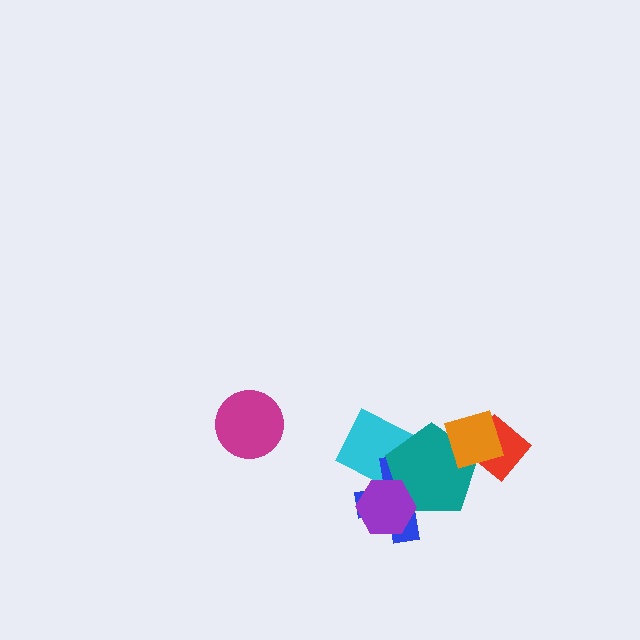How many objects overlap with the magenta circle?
0 objects overlap with the magenta circle.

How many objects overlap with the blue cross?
3 objects overlap with the blue cross.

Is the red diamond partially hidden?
Yes, it is partially covered by another shape.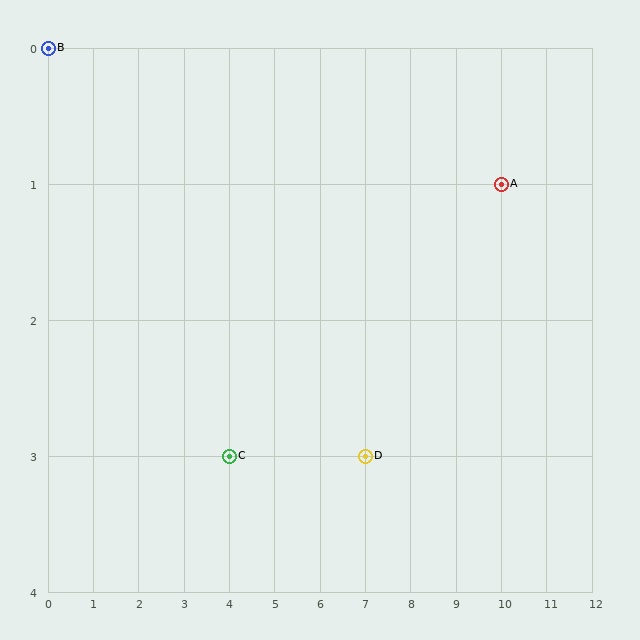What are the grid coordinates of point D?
Point D is at grid coordinates (7, 3).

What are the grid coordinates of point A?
Point A is at grid coordinates (10, 1).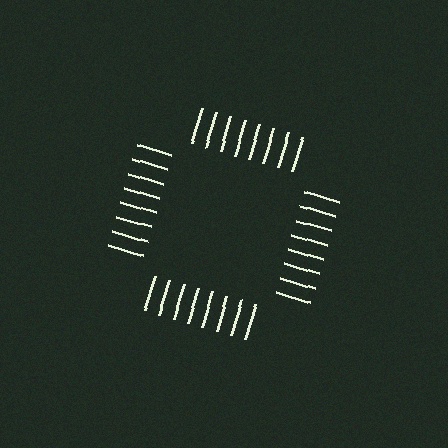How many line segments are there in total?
32 — 8 along each of the 4 edges.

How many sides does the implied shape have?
4 sides — the line-ends trace a square.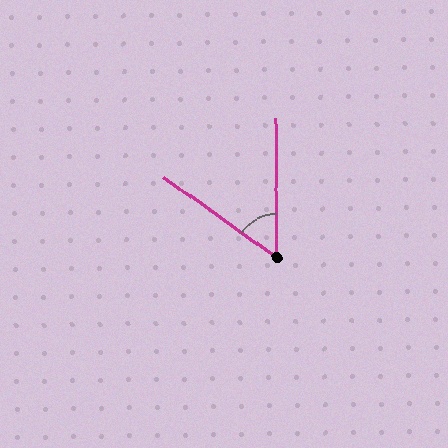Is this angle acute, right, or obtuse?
It is acute.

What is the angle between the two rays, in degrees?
Approximately 54 degrees.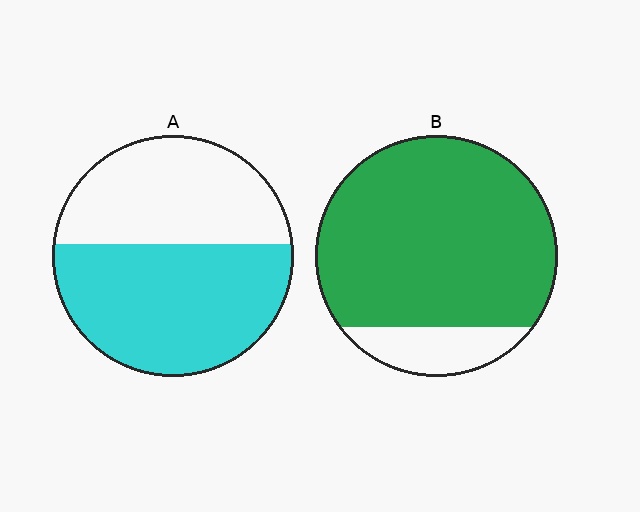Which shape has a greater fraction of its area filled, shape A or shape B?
Shape B.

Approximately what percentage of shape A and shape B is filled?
A is approximately 55% and B is approximately 85%.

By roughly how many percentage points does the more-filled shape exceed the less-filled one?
By roughly 30 percentage points (B over A).